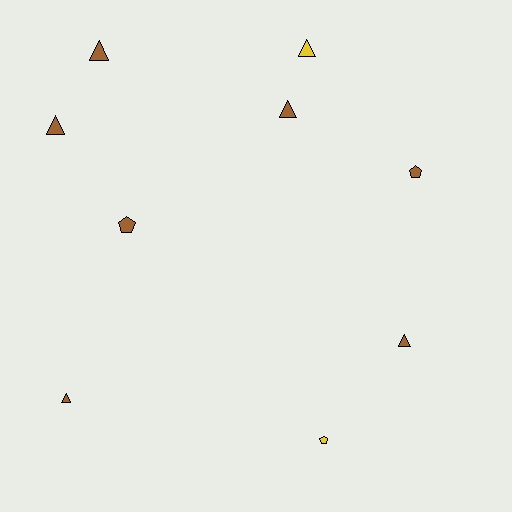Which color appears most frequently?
Brown, with 7 objects.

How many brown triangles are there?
There are 5 brown triangles.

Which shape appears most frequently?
Triangle, with 6 objects.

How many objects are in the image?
There are 9 objects.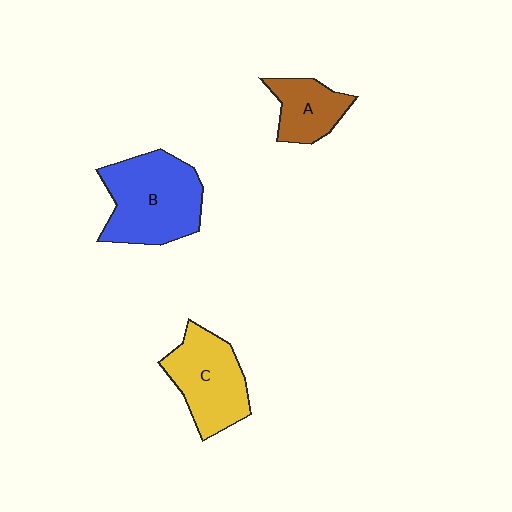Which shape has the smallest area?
Shape A (brown).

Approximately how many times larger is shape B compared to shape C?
Approximately 1.3 times.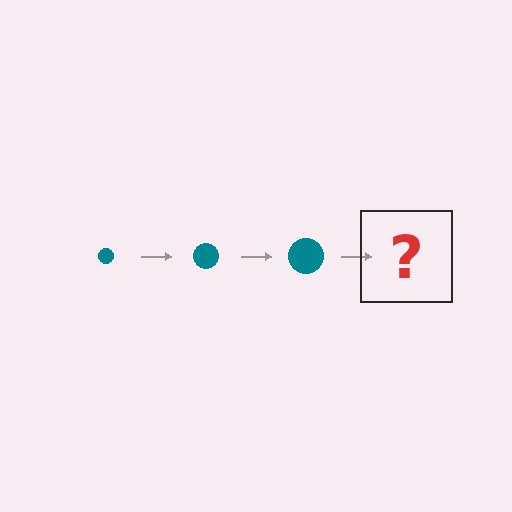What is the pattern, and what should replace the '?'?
The pattern is that the circle gets progressively larger each step. The '?' should be a teal circle, larger than the previous one.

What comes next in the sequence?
The next element should be a teal circle, larger than the previous one.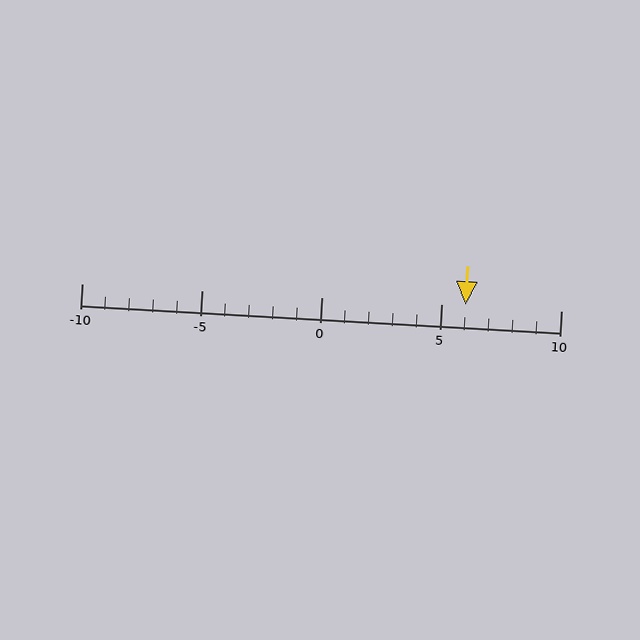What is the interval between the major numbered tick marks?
The major tick marks are spaced 5 units apart.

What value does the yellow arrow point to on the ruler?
The yellow arrow points to approximately 6.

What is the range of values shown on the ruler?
The ruler shows values from -10 to 10.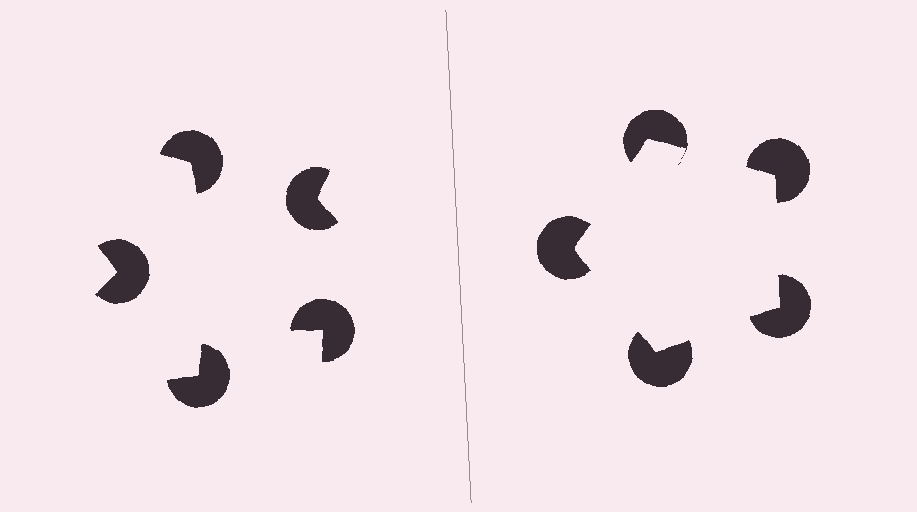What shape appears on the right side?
An illusory pentagon.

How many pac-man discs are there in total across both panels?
10 — 5 on each side.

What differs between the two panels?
The pac-man discs are positioned identically on both sides; only the wedge orientations differ. On the right they align to a pentagon; on the left they are misaligned.